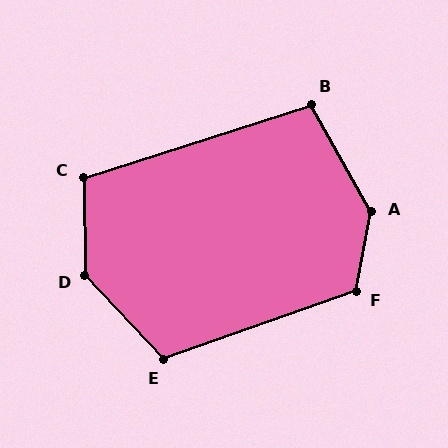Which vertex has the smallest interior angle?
B, at approximately 102 degrees.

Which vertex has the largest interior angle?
A, at approximately 140 degrees.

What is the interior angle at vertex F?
Approximately 121 degrees (obtuse).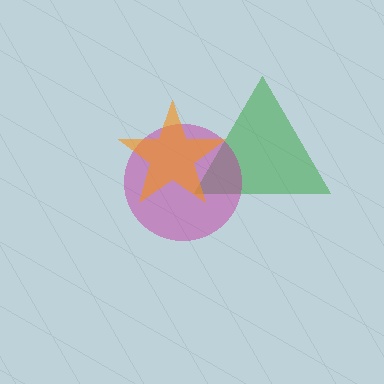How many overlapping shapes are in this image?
There are 3 overlapping shapes in the image.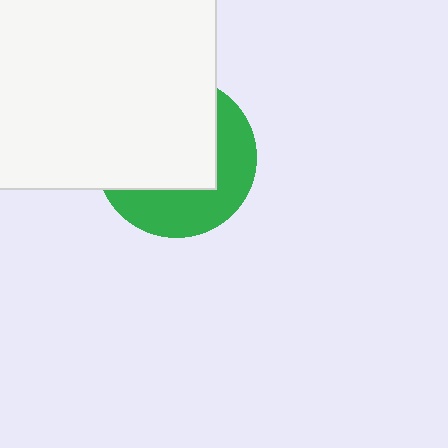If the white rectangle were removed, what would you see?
You would see the complete green circle.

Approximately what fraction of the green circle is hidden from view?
Roughly 59% of the green circle is hidden behind the white rectangle.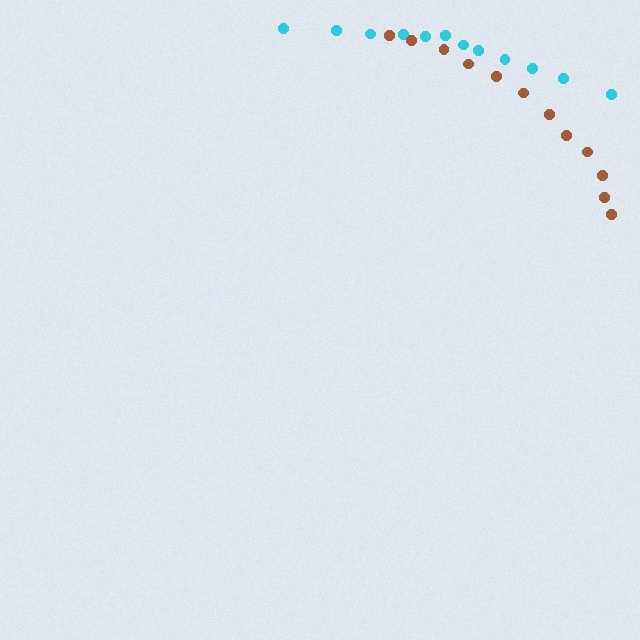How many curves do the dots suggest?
There are 2 distinct paths.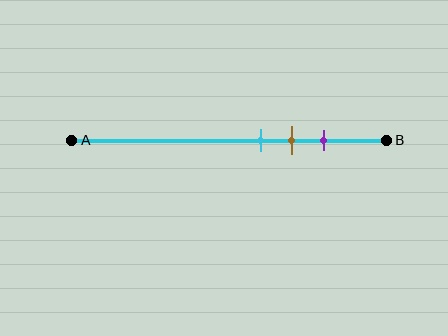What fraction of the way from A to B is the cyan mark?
The cyan mark is approximately 60% (0.6) of the way from A to B.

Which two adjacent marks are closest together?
The cyan and brown marks are the closest adjacent pair.